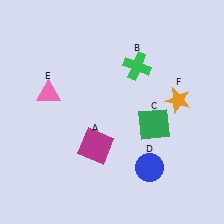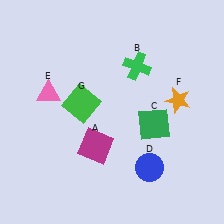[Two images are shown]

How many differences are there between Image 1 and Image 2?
There is 1 difference between the two images.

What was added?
A green square (G) was added in Image 2.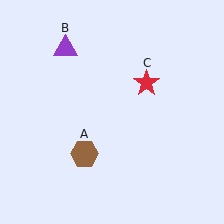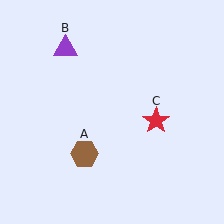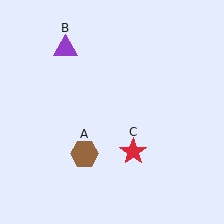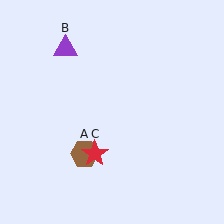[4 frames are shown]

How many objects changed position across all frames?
1 object changed position: red star (object C).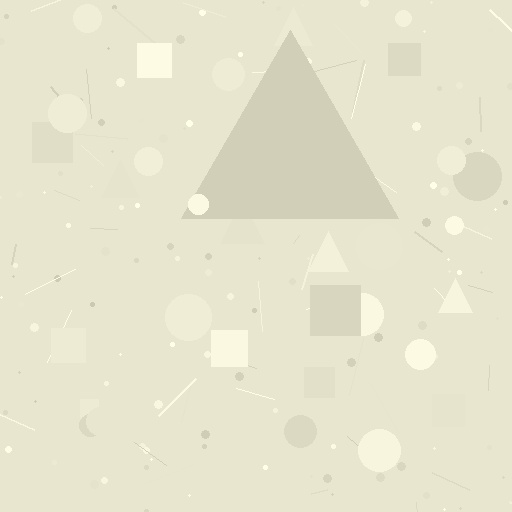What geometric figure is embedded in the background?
A triangle is embedded in the background.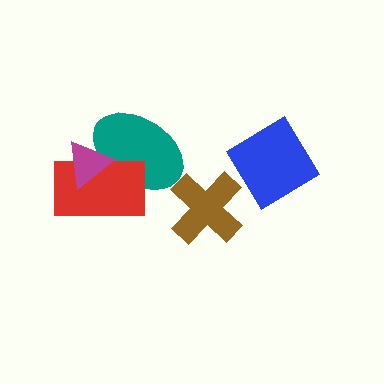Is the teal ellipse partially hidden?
Yes, it is partially covered by another shape.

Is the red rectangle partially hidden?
Yes, it is partially covered by another shape.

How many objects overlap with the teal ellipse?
2 objects overlap with the teal ellipse.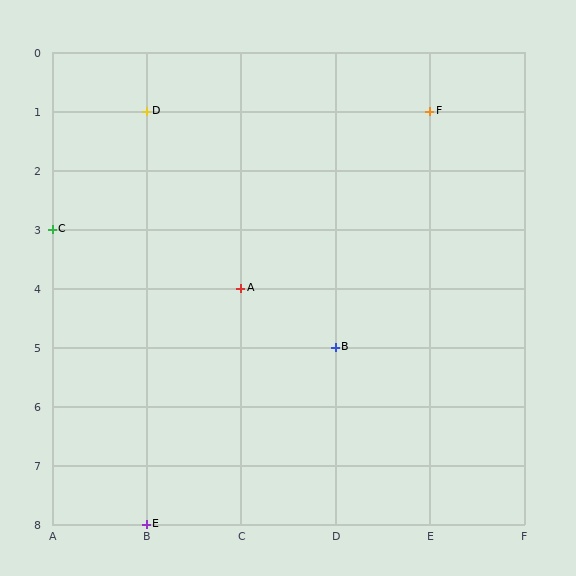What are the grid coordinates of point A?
Point A is at grid coordinates (C, 4).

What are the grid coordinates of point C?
Point C is at grid coordinates (A, 3).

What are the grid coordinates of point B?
Point B is at grid coordinates (D, 5).